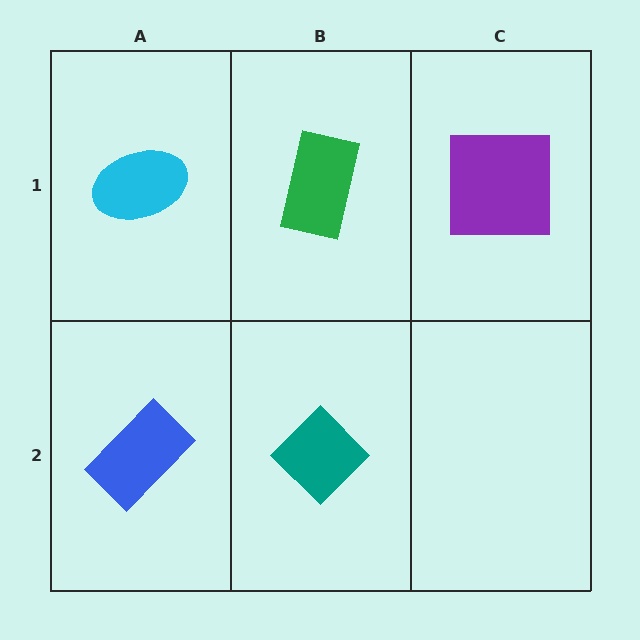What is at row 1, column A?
A cyan ellipse.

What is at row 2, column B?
A teal diamond.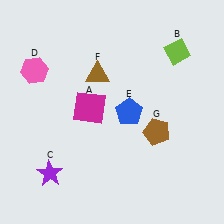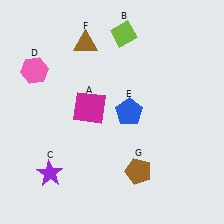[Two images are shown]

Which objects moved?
The objects that moved are: the lime diamond (B), the brown triangle (F), the brown pentagon (G).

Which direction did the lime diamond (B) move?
The lime diamond (B) moved left.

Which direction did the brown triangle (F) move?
The brown triangle (F) moved up.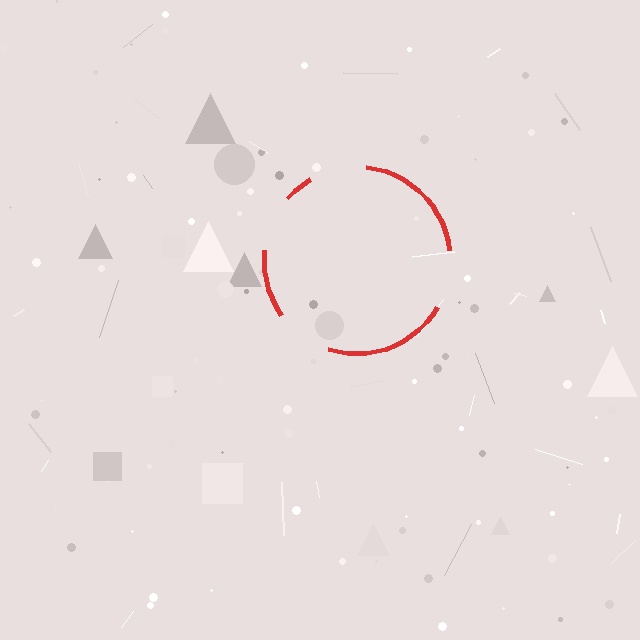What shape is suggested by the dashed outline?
The dashed outline suggests a circle.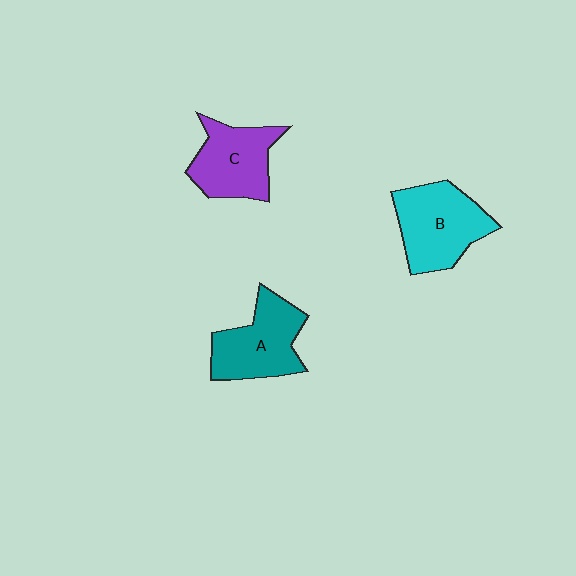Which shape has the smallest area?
Shape C (purple).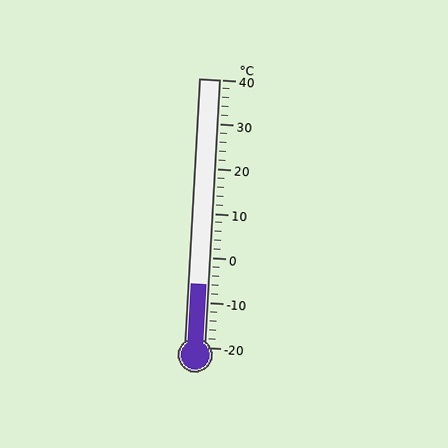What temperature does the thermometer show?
The thermometer shows approximately -6°C.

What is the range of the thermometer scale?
The thermometer scale ranges from -20°C to 40°C.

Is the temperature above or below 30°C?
The temperature is below 30°C.